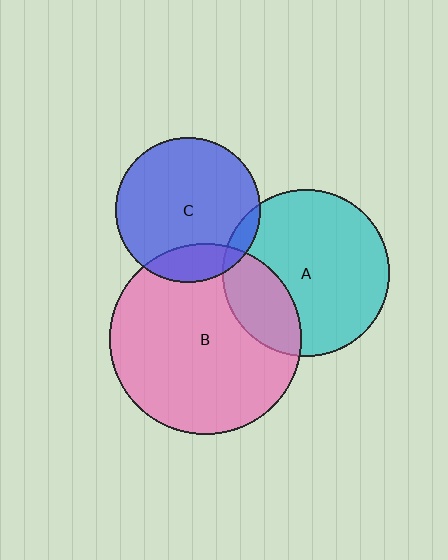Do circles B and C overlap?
Yes.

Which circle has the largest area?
Circle B (pink).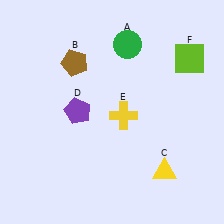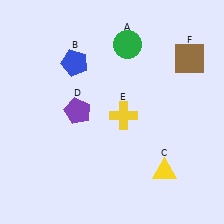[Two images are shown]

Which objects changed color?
B changed from brown to blue. F changed from lime to brown.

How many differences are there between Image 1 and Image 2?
There are 2 differences between the two images.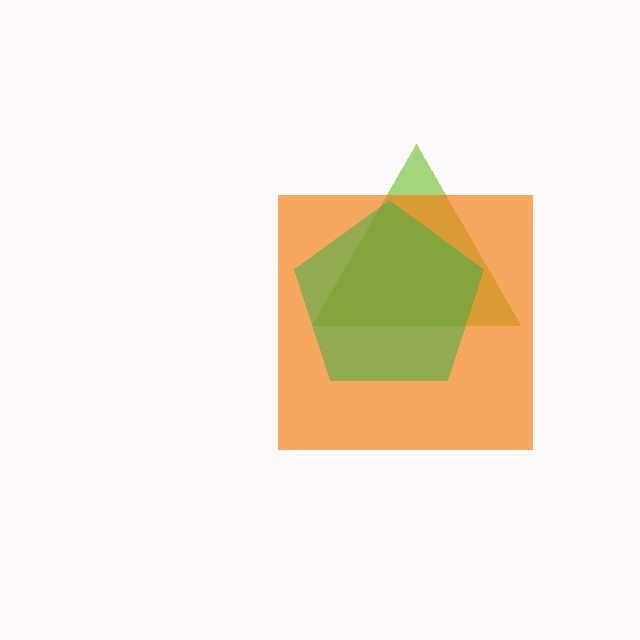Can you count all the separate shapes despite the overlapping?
Yes, there are 3 separate shapes.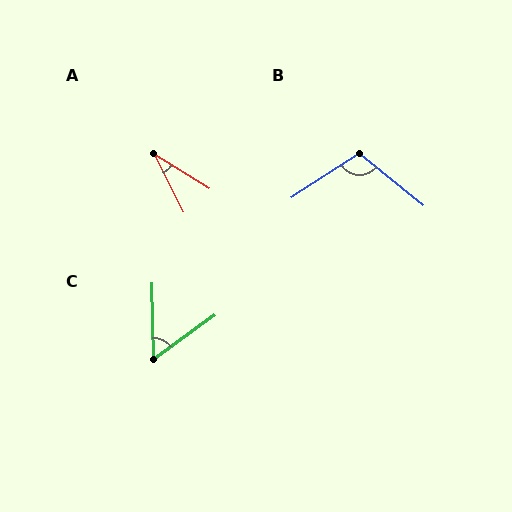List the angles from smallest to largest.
A (31°), C (55°), B (108°).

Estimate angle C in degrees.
Approximately 55 degrees.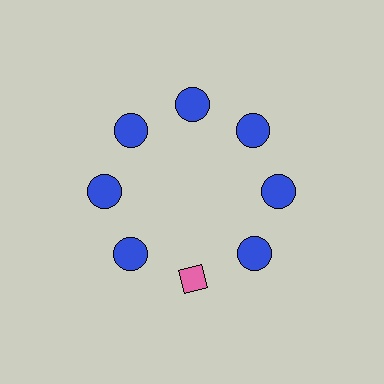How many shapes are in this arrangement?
There are 8 shapes arranged in a ring pattern.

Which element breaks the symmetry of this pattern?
The pink diamond at roughly the 6 o'clock position breaks the symmetry. All other shapes are blue circles.